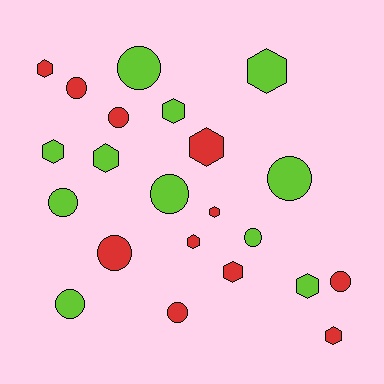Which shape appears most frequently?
Circle, with 11 objects.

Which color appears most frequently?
Red, with 11 objects.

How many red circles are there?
There are 5 red circles.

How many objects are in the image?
There are 22 objects.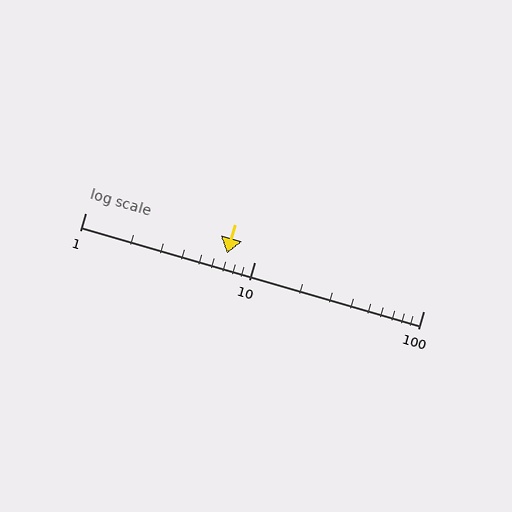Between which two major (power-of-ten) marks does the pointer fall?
The pointer is between 1 and 10.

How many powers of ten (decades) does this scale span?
The scale spans 2 decades, from 1 to 100.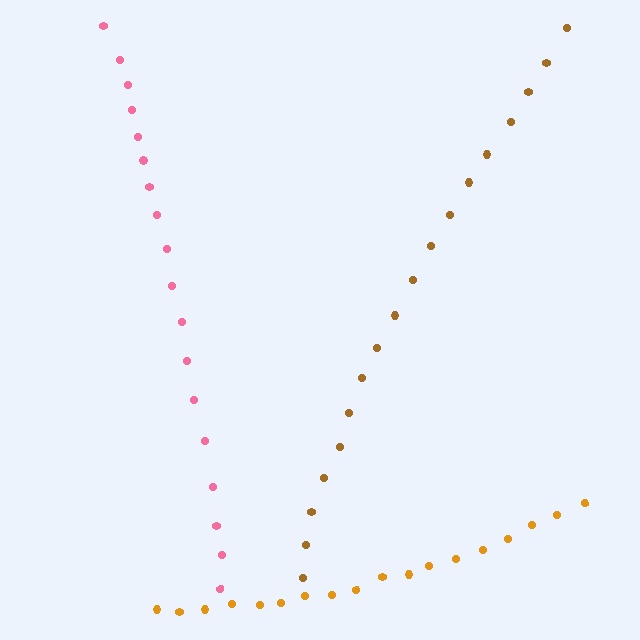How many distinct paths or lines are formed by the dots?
There are 3 distinct paths.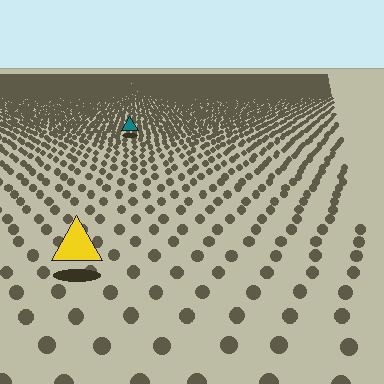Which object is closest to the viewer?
The yellow triangle is closest. The texture marks near it are larger and more spread out.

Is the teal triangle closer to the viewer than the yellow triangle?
No. The yellow triangle is closer — you can tell from the texture gradient: the ground texture is coarser near it.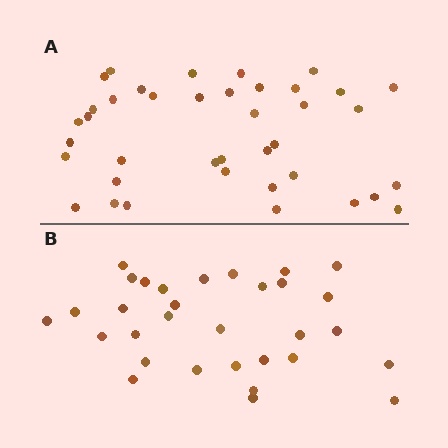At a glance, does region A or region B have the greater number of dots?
Region A (the top region) has more dots.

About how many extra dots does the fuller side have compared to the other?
Region A has roughly 8 or so more dots than region B.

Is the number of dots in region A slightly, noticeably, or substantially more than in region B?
Region A has noticeably more, but not dramatically so. The ratio is roughly 1.3 to 1.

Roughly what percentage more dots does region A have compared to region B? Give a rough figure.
About 25% more.